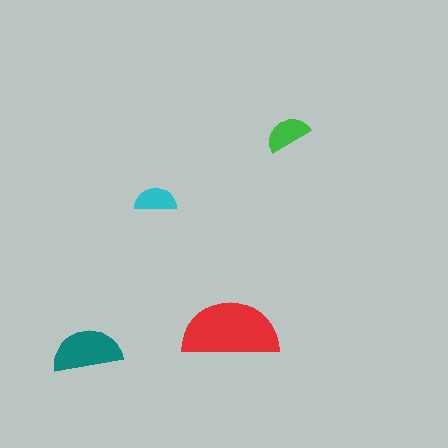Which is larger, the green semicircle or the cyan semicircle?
The green one.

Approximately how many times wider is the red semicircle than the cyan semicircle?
About 2.5 times wider.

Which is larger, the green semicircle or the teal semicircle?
The teal one.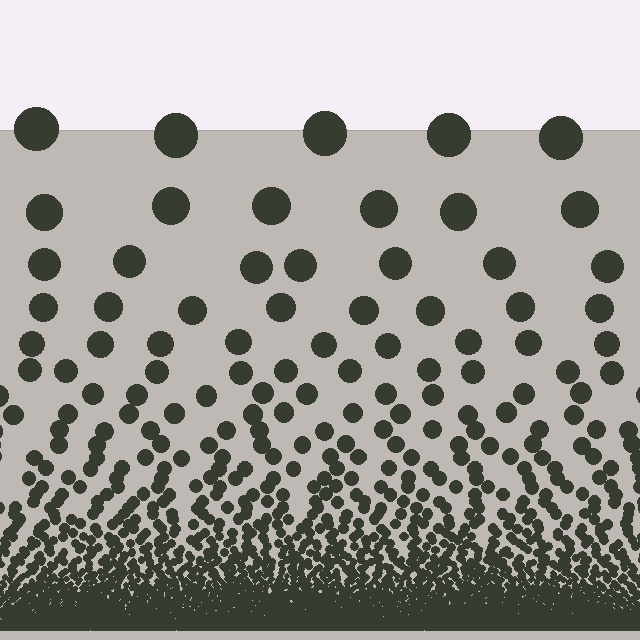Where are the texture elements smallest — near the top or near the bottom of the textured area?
Near the bottom.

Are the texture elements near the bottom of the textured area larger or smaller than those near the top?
Smaller. The gradient is inverted — elements near the bottom are smaller and denser.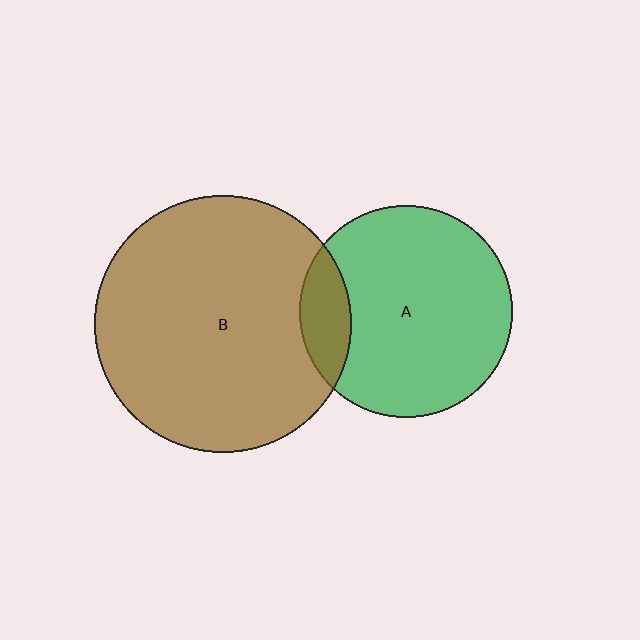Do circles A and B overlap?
Yes.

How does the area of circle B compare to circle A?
Approximately 1.5 times.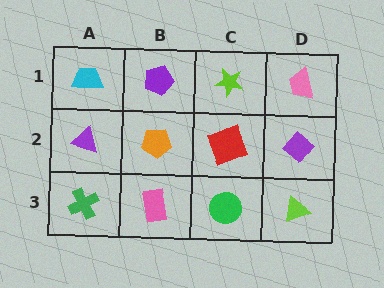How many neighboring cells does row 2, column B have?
4.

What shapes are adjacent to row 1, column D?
A purple diamond (row 2, column D), a lime star (row 1, column C).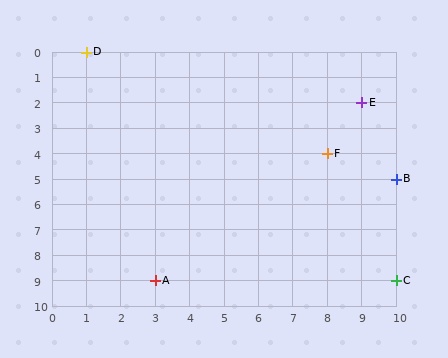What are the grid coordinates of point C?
Point C is at grid coordinates (10, 9).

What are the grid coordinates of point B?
Point B is at grid coordinates (10, 5).